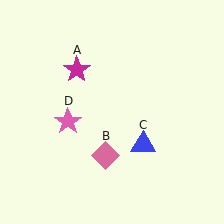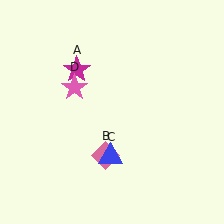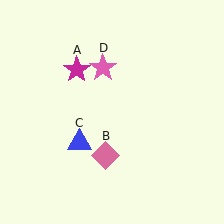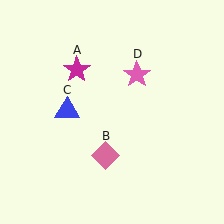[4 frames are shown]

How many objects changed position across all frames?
2 objects changed position: blue triangle (object C), pink star (object D).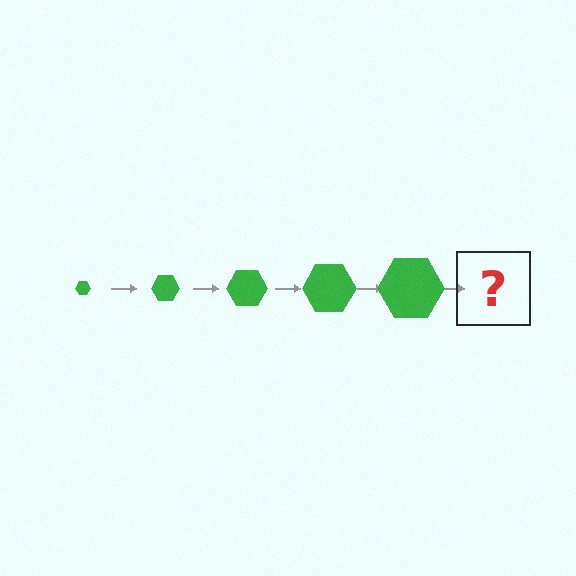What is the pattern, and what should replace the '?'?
The pattern is that the hexagon gets progressively larger each step. The '?' should be a green hexagon, larger than the previous one.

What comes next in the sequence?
The next element should be a green hexagon, larger than the previous one.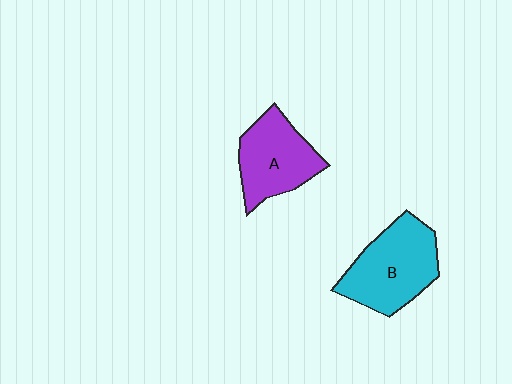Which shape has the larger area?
Shape B (cyan).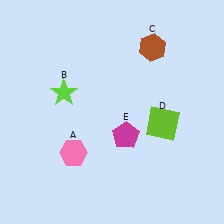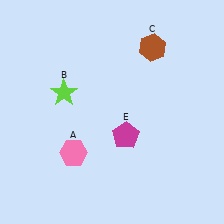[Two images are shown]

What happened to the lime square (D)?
The lime square (D) was removed in Image 2. It was in the bottom-right area of Image 1.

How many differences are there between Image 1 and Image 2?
There is 1 difference between the two images.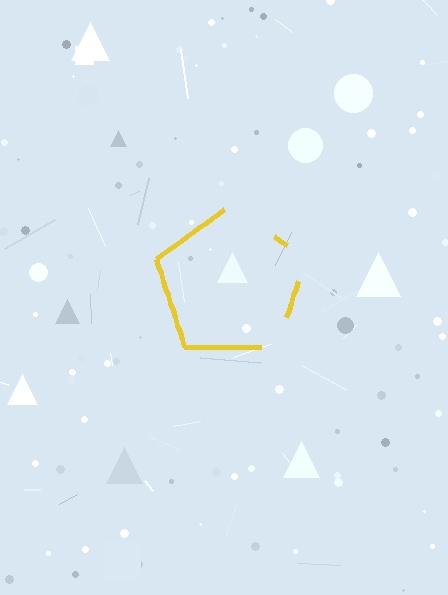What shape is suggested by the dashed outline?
The dashed outline suggests a pentagon.